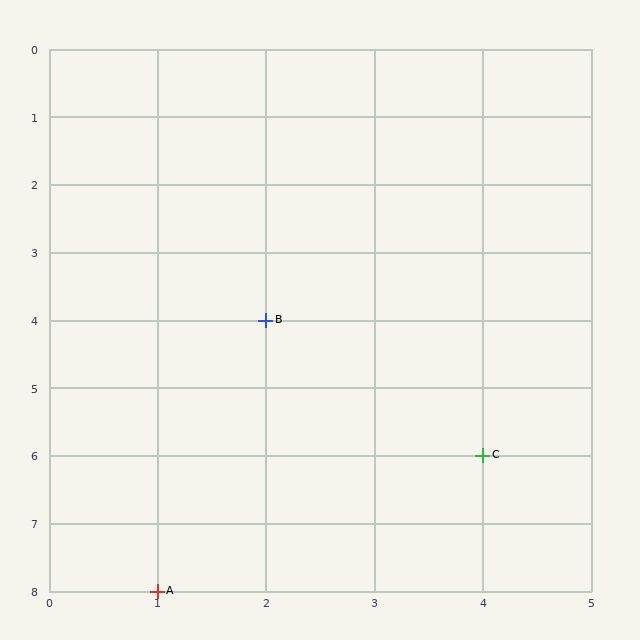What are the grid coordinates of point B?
Point B is at grid coordinates (2, 4).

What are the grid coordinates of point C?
Point C is at grid coordinates (4, 6).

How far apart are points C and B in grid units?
Points C and B are 2 columns and 2 rows apart (about 2.8 grid units diagonally).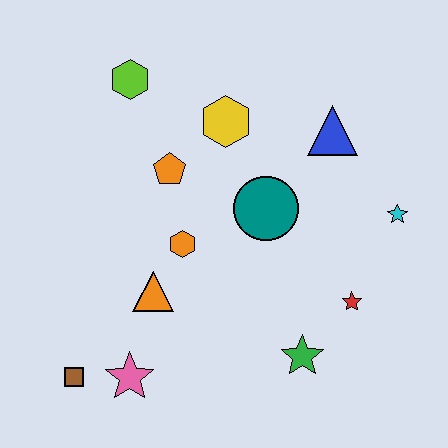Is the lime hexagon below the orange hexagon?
No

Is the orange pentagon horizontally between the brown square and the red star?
Yes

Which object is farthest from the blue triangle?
The brown square is farthest from the blue triangle.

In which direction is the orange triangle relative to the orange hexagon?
The orange triangle is below the orange hexagon.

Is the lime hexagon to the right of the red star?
No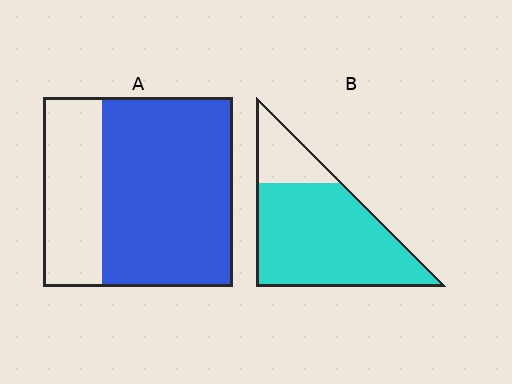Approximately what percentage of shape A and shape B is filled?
A is approximately 70% and B is approximately 80%.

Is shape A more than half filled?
Yes.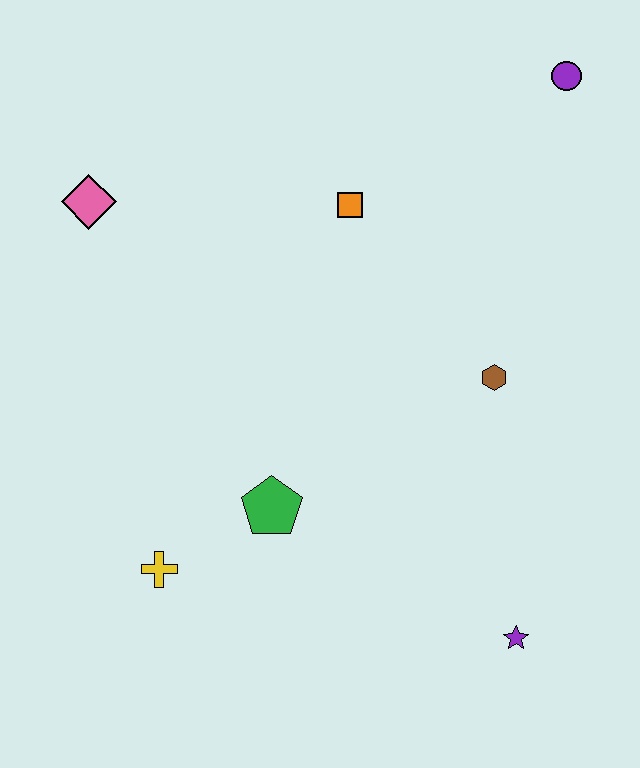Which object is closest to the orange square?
The brown hexagon is closest to the orange square.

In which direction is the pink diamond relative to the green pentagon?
The pink diamond is above the green pentagon.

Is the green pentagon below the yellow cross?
No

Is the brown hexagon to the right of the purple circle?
No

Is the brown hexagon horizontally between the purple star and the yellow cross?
Yes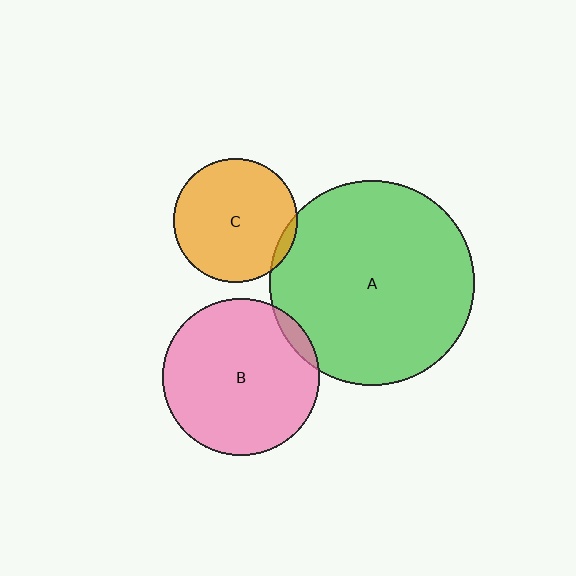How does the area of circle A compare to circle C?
Approximately 2.7 times.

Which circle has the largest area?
Circle A (green).